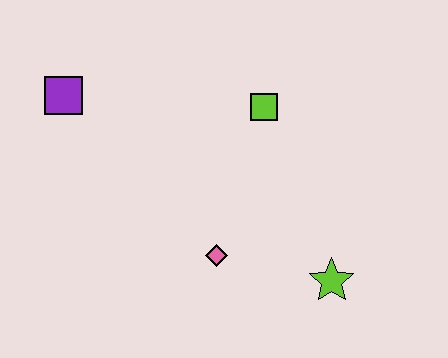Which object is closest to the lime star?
The pink diamond is closest to the lime star.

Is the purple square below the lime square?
No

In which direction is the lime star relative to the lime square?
The lime star is below the lime square.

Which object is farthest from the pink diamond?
The purple square is farthest from the pink diamond.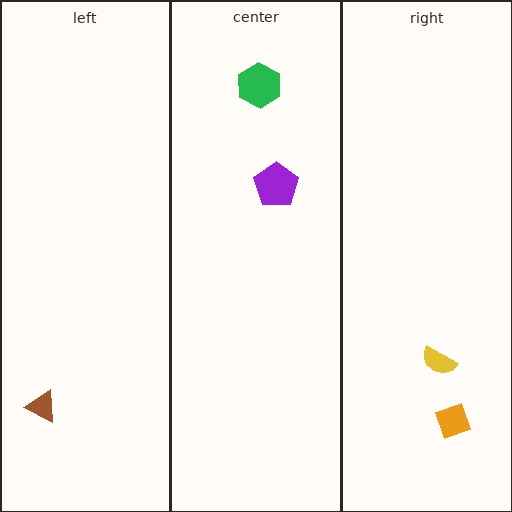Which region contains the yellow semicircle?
The right region.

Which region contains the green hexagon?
The center region.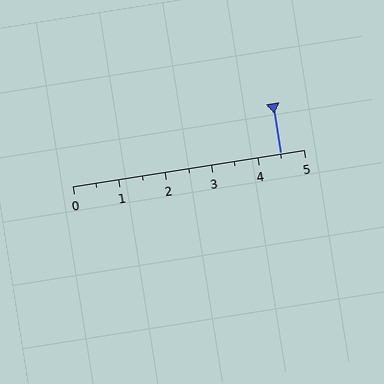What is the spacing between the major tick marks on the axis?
The major ticks are spaced 1 apart.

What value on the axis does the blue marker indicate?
The marker indicates approximately 4.5.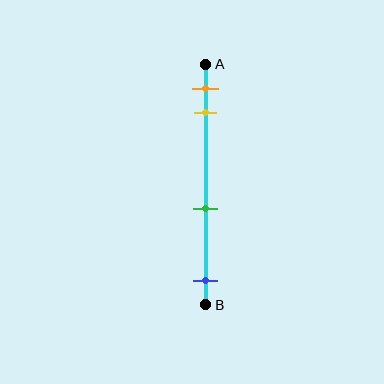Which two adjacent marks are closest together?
The orange and yellow marks are the closest adjacent pair.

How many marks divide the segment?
There are 4 marks dividing the segment.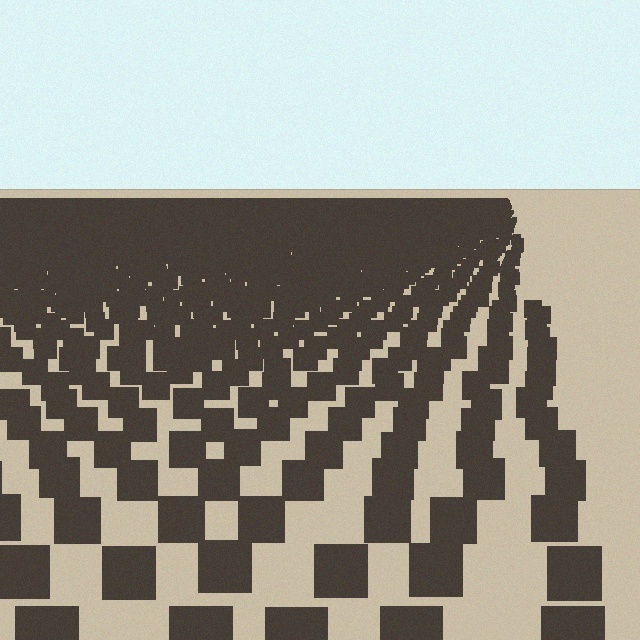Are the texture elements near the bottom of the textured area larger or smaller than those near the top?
Larger. Near the bottom, elements are closer to the viewer and appear at a bigger on-screen size.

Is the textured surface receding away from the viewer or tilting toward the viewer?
The surface is receding away from the viewer. Texture elements get smaller and denser toward the top.